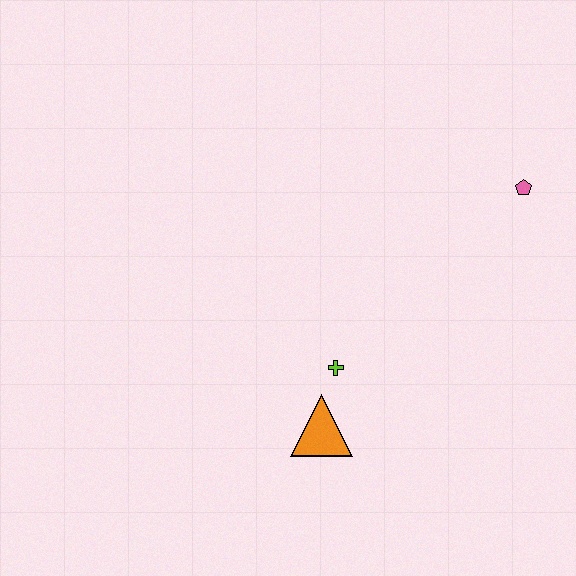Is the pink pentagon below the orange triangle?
No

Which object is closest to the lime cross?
The orange triangle is closest to the lime cross.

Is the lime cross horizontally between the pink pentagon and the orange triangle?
Yes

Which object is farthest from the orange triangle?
The pink pentagon is farthest from the orange triangle.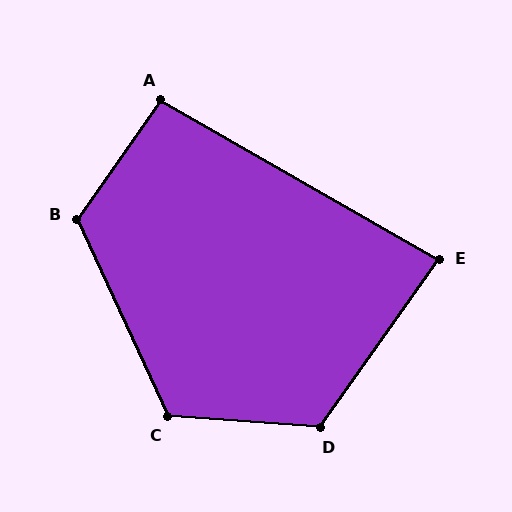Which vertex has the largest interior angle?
D, at approximately 121 degrees.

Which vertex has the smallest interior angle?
E, at approximately 85 degrees.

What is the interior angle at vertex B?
Approximately 120 degrees (obtuse).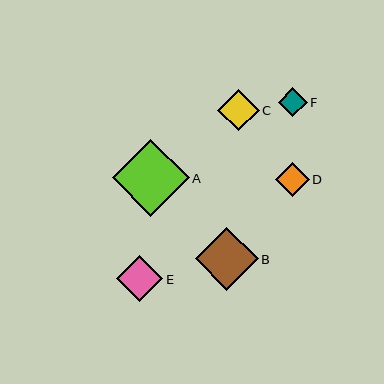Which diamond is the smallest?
Diamond F is the smallest with a size of approximately 29 pixels.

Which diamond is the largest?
Diamond A is the largest with a size of approximately 77 pixels.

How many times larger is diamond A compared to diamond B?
Diamond A is approximately 1.2 times the size of diamond B.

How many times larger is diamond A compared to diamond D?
Diamond A is approximately 2.3 times the size of diamond D.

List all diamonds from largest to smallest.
From largest to smallest: A, B, E, C, D, F.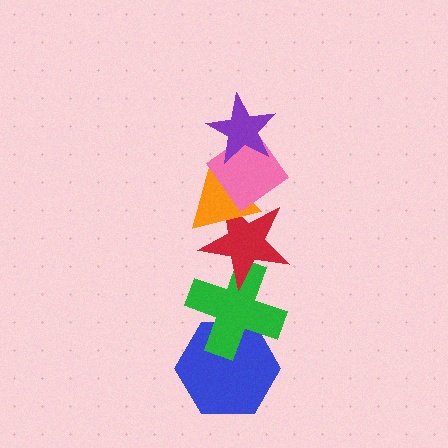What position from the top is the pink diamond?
The pink diamond is 2nd from the top.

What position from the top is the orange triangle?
The orange triangle is 3rd from the top.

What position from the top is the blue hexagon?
The blue hexagon is 6th from the top.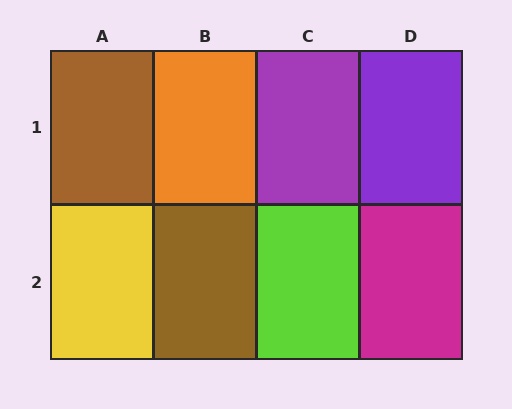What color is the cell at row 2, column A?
Yellow.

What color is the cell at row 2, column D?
Magenta.